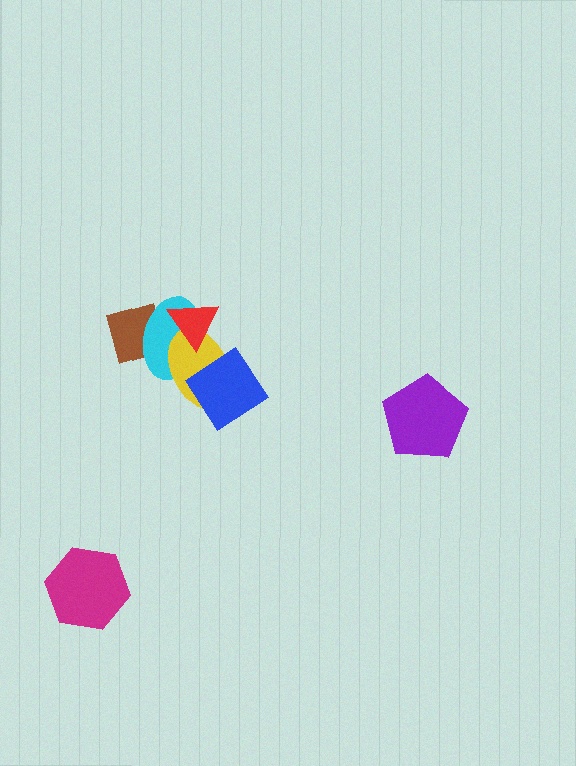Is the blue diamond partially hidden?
No, no other shape covers it.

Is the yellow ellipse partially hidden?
Yes, it is partially covered by another shape.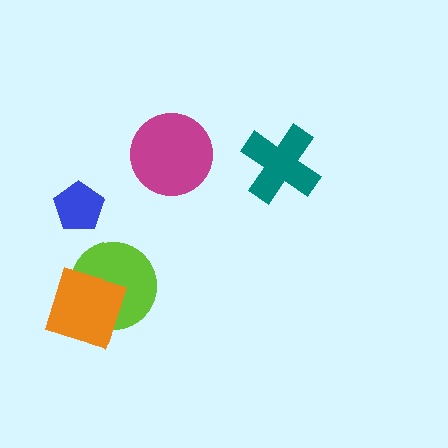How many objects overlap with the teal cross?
0 objects overlap with the teal cross.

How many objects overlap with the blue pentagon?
0 objects overlap with the blue pentagon.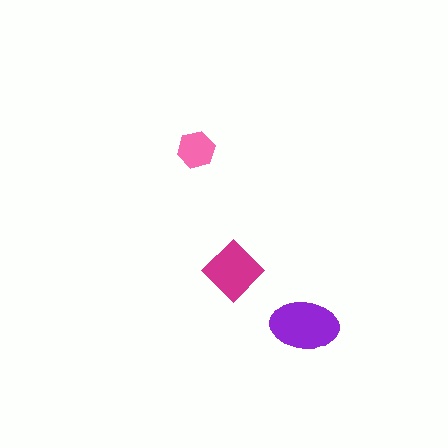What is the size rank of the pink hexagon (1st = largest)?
3rd.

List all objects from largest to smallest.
The purple ellipse, the magenta diamond, the pink hexagon.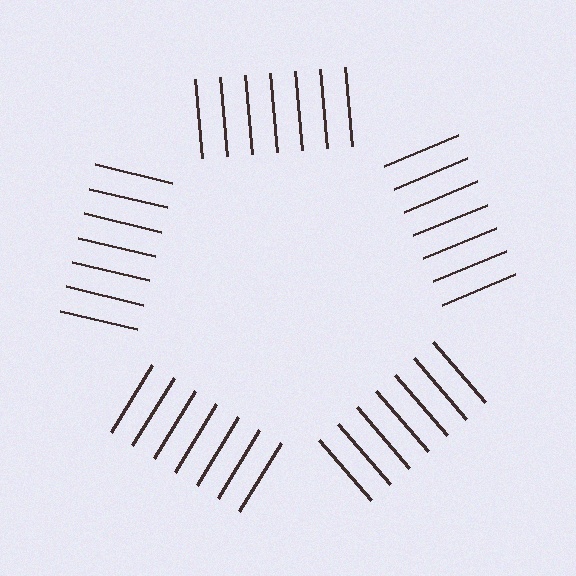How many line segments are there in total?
35 — 7 along each of the 5 edges.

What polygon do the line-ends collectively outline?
An illusory pentagon — the line segments terminate on its edges but no continuous stroke is drawn.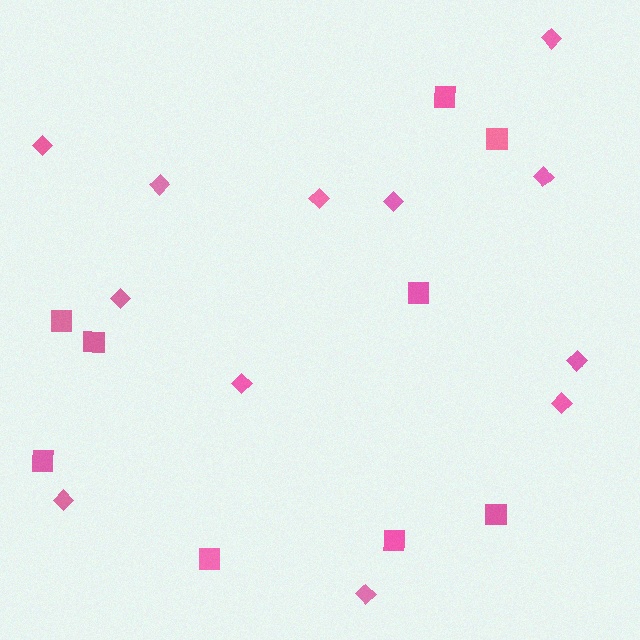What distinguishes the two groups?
There are 2 groups: one group of diamonds (12) and one group of squares (9).